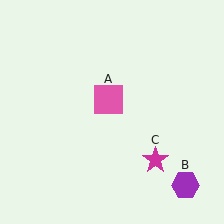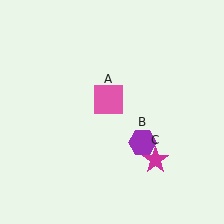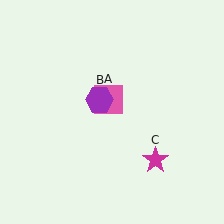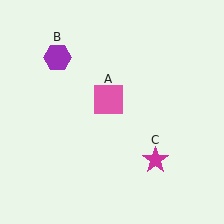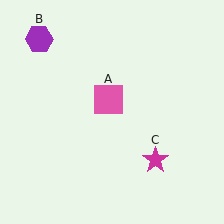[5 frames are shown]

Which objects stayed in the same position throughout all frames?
Pink square (object A) and magenta star (object C) remained stationary.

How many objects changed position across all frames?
1 object changed position: purple hexagon (object B).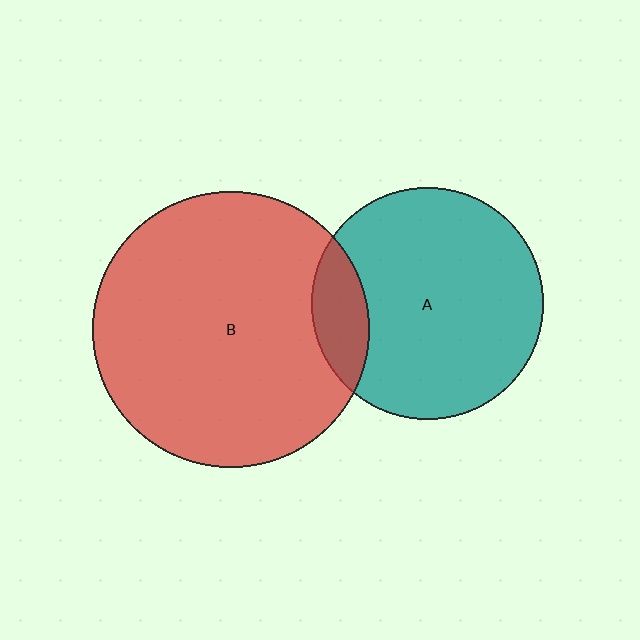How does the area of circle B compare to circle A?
Approximately 1.4 times.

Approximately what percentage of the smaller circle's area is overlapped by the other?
Approximately 15%.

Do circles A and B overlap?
Yes.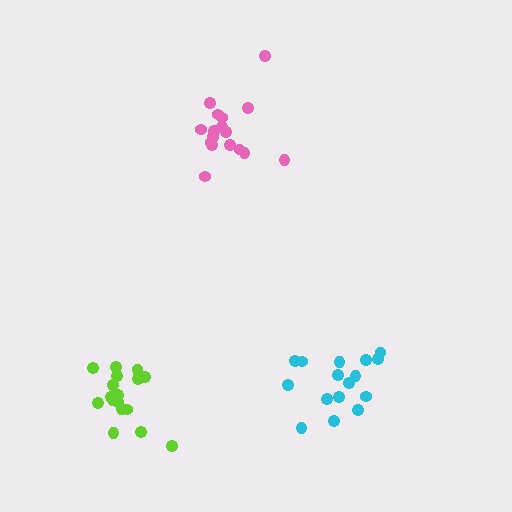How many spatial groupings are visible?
There are 3 spatial groupings.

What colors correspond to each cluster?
The clusters are colored: lime, cyan, pink.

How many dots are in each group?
Group 1: 18 dots, Group 2: 16 dots, Group 3: 18 dots (52 total).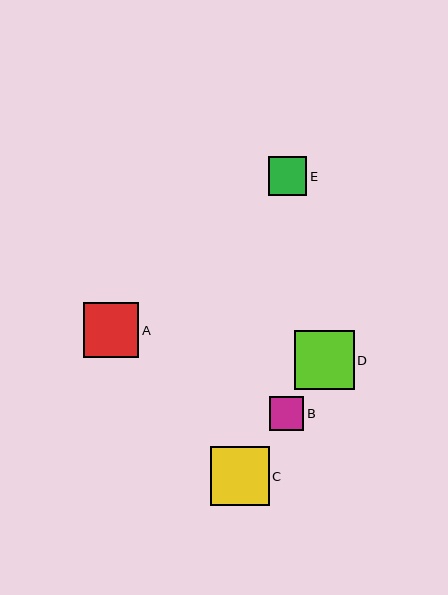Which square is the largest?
Square D is the largest with a size of approximately 60 pixels.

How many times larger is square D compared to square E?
Square D is approximately 1.5 times the size of square E.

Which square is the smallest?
Square B is the smallest with a size of approximately 34 pixels.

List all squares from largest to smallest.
From largest to smallest: D, C, A, E, B.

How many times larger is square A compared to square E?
Square A is approximately 1.4 times the size of square E.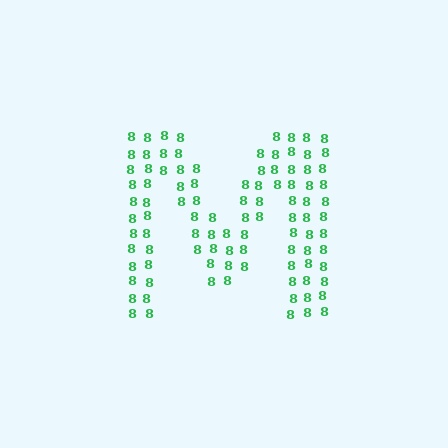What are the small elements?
The small elements are digit 8's.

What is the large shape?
The large shape is the letter M.